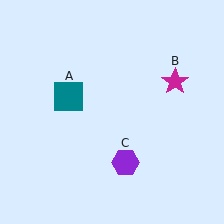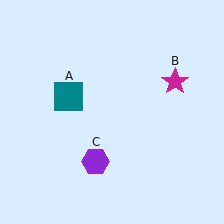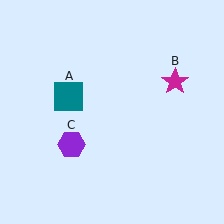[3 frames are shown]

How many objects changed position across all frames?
1 object changed position: purple hexagon (object C).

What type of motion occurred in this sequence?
The purple hexagon (object C) rotated clockwise around the center of the scene.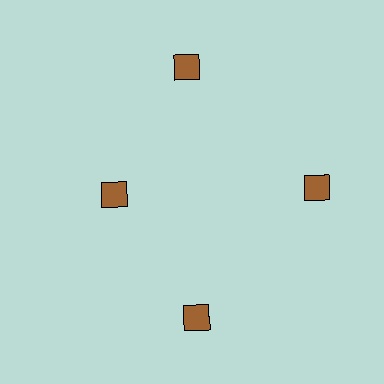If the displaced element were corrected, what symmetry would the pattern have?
It would have 4-fold rotational symmetry — the pattern would map onto itself every 90 degrees.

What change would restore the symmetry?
The symmetry would be restored by moving it outward, back onto the ring so that all 4 diamonds sit at equal angles and equal distance from the center.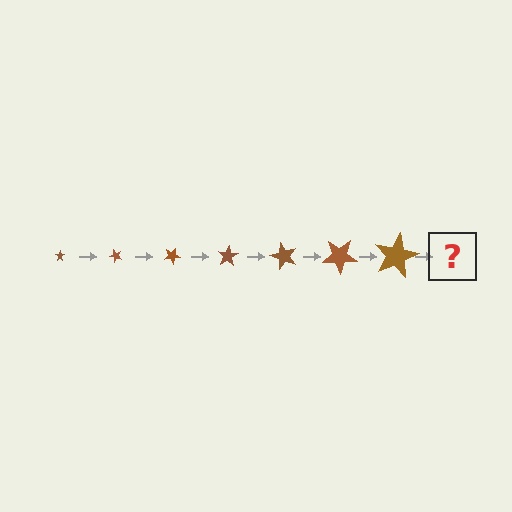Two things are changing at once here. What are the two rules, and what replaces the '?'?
The two rules are that the star grows larger each step and it rotates 50 degrees each step. The '?' should be a star, larger than the previous one and rotated 350 degrees from the start.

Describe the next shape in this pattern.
It should be a star, larger than the previous one and rotated 350 degrees from the start.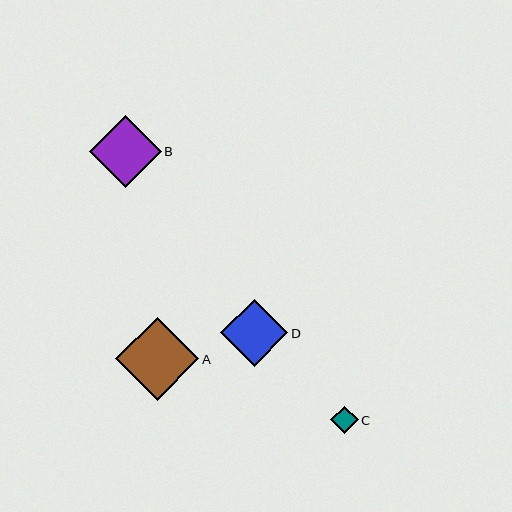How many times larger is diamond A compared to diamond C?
Diamond A is approximately 3.0 times the size of diamond C.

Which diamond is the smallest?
Diamond C is the smallest with a size of approximately 27 pixels.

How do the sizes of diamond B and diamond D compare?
Diamond B and diamond D are approximately the same size.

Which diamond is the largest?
Diamond A is the largest with a size of approximately 83 pixels.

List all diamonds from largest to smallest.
From largest to smallest: A, B, D, C.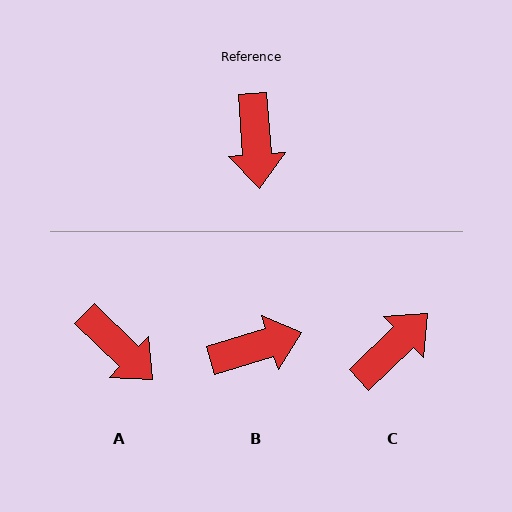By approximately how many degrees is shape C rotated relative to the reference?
Approximately 130 degrees counter-clockwise.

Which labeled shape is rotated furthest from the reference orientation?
C, about 130 degrees away.